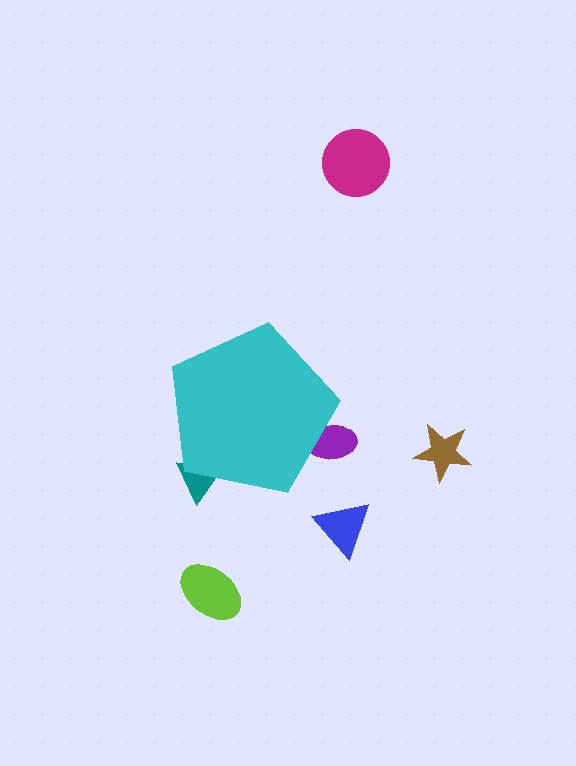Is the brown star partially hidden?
No, the brown star is fully visible.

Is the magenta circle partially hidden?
No, the magenta circle is fully visible.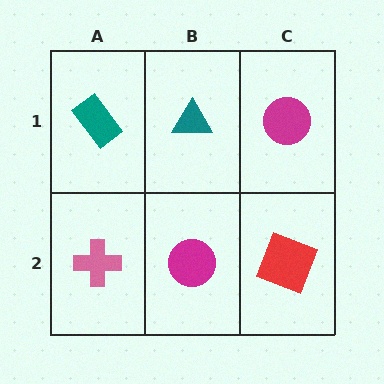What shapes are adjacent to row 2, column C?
A magenta circle (row 1, column C), a magenta circle (row 2, column B).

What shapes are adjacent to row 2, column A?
A teal rectangle (row 1, column A), a magenta circle (row 2, column B).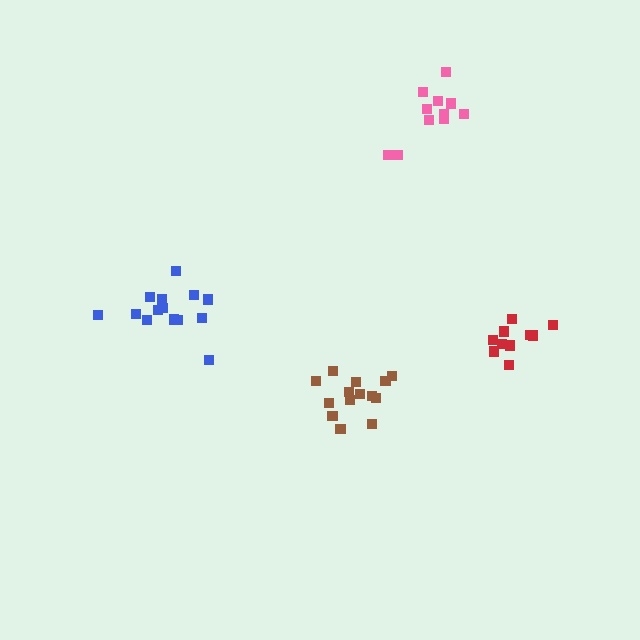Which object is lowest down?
The brown cluster is bottommost.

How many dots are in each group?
Group 1: 14 dots, Group 2: 14 dots, Group 3: 10 dots, Group 4: 11 dots (49 total).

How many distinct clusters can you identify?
There are 4 distinct clusters.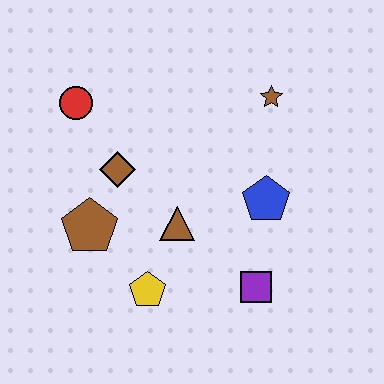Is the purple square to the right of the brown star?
No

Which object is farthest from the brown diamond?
The purple square is farthest from the brown diamond.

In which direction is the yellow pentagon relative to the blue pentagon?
The yellow pentagon is to the left of the blue pentagon.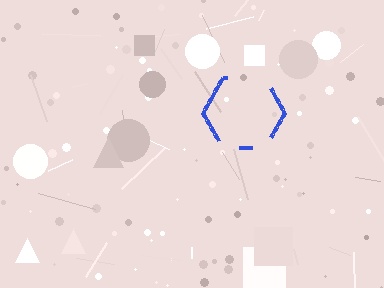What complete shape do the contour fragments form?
The contour fragments form a hexagon.